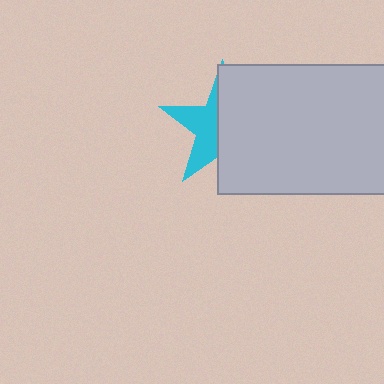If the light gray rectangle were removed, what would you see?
You would see the complete cyan star.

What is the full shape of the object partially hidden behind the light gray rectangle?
The partially hidden object is a cyan star.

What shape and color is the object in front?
The object in front is a light gray rectangle.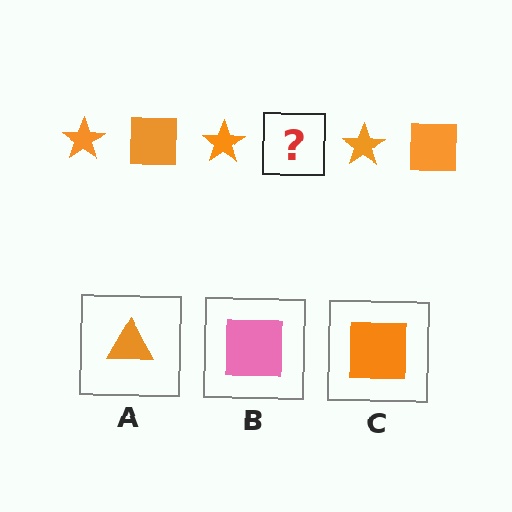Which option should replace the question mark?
Option C.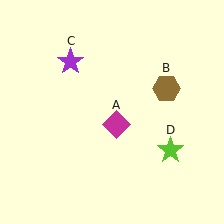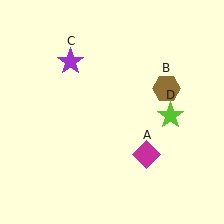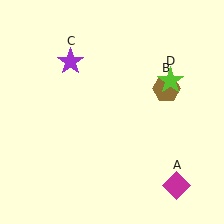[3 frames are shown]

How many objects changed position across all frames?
2 objects changed position: magenta diamond (object A), lime star (object D).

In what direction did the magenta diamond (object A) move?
The magenta diamond (object A) moved down and to the right.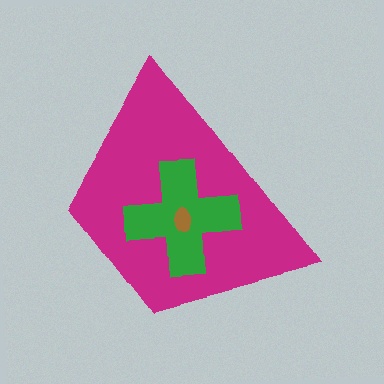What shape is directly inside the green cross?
The brown ellipse.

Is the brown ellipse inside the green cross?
Yes.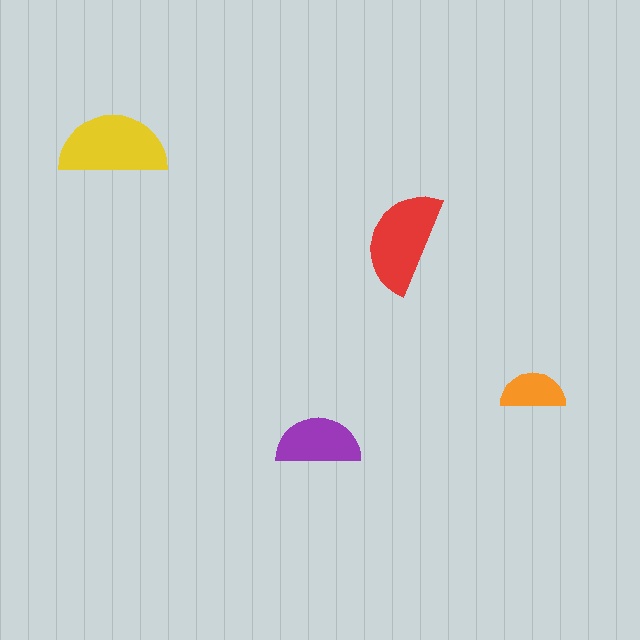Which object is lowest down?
The purple semicircle is bottommost.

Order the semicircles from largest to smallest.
the yellow one, the red one, the purple one, the orange one.